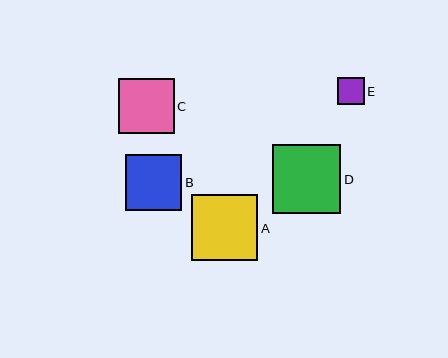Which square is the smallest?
Square E is the smallest with a size of approximately 27 pixels.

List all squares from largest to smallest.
From largest to smallest: D, A, B, C, E.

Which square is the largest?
Square D is the largest with a size of approximately 69 pixels.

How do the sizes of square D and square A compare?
Square D and square A are approximately the same size.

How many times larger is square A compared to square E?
Square A is approximately 2.5 times the size of square E.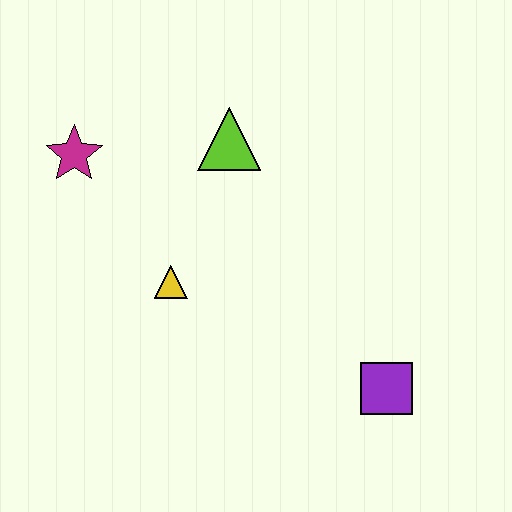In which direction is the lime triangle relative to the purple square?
The lime triangle is above the purple square.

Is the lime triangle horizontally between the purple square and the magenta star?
Yes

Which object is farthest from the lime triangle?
The purple square is farthest from the lime triangle.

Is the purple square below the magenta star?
Yes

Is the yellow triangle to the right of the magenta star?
Yes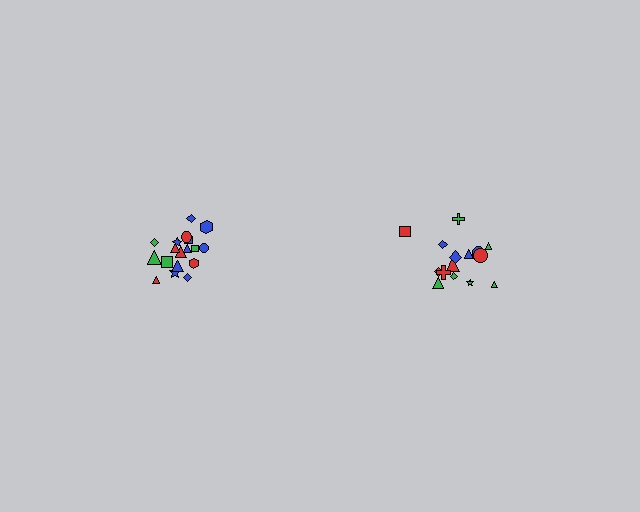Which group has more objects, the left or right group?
The left group.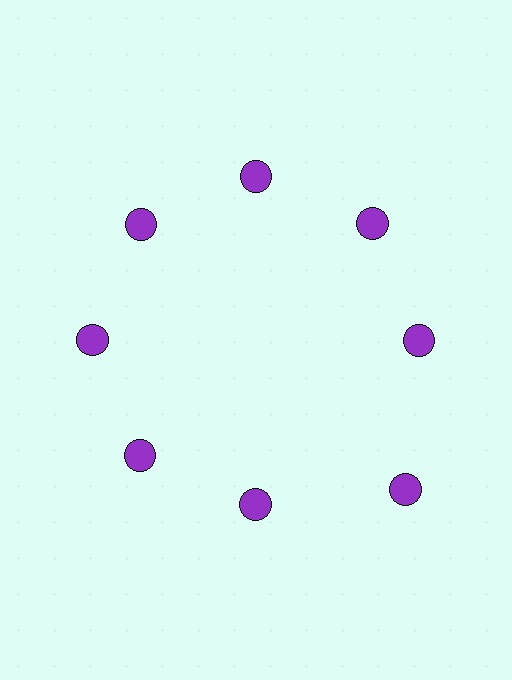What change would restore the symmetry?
The symmetry would be restored by moving it inward, back onto the ring so that all 8 circles sit at equal angles and equal distance from the center.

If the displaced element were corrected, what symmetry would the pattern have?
It would have 8-fold rotational symmetry — the pattern would map onto itself every 45 degrees.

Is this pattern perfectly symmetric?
No. The 8 purple circles are arranged in a ring, but one element near the 4 o'clock position is pushed outward from the center, breaking the 8-fold rotational symmetry.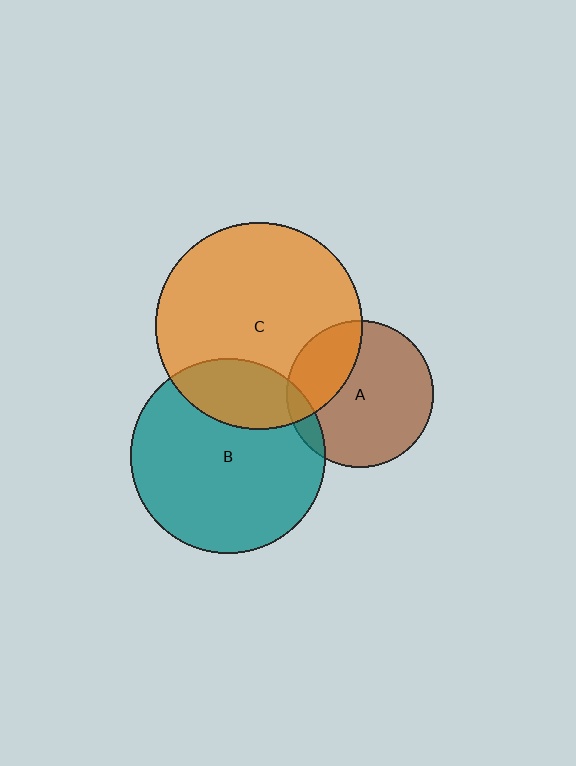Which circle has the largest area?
Circle C (orange).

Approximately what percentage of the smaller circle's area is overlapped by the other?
Approximately 25%.